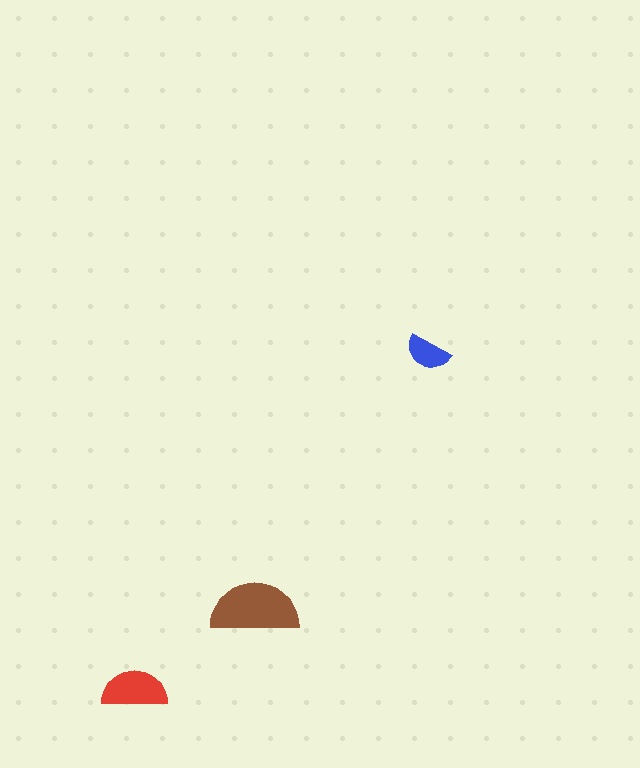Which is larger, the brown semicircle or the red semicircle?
The brown one.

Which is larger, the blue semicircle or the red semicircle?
The red one.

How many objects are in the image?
There are 3 objects in the image.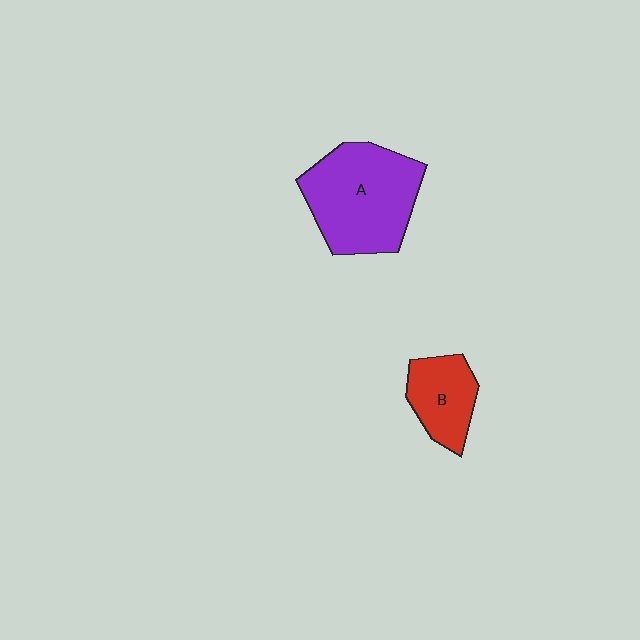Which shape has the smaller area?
Shape B (red).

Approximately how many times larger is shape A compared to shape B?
Approximately 2.0 times.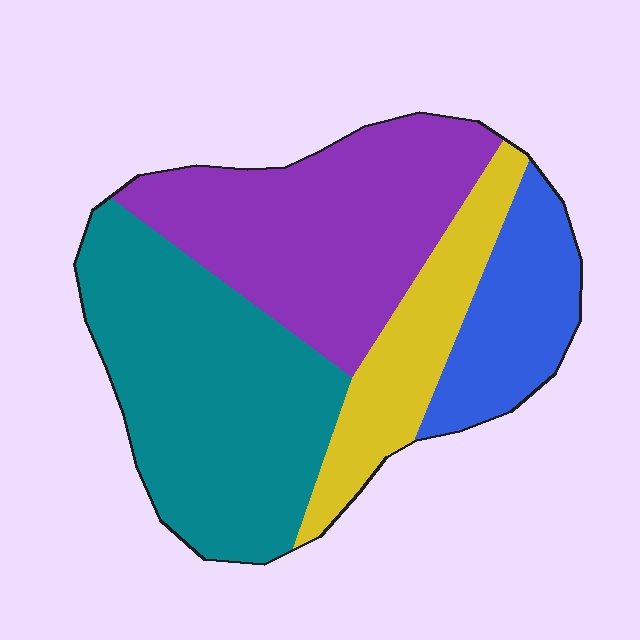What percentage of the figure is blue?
Blue takes up less than a sixth of the figure.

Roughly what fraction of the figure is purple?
Purple takes up about one third (1/3) of the figure.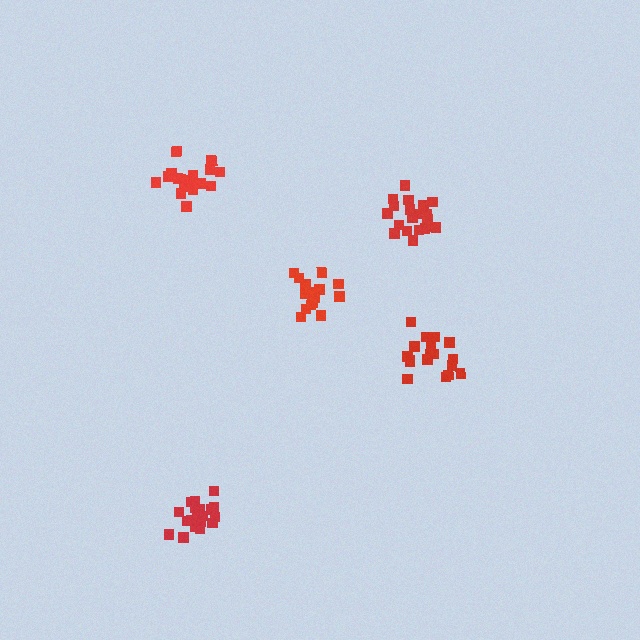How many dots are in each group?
Group 1: 21 dots, Group 2: 15 dots, Group 3: 18 dots, Group 4: 20 dots, Group 5: 20 dots (94 total).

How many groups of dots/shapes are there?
There are 5 groups.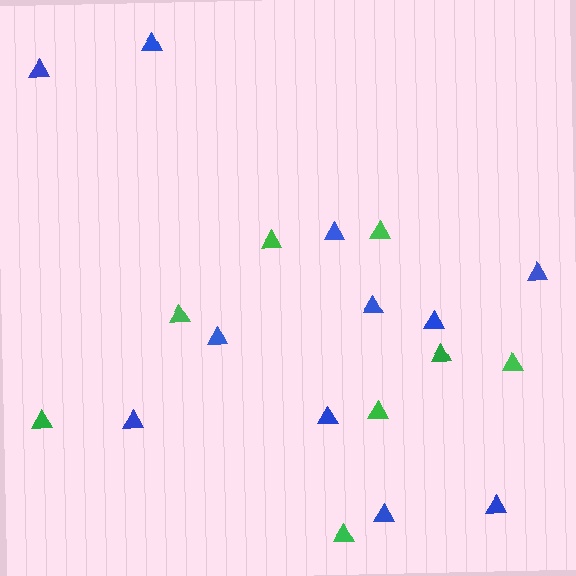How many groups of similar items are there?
There are 2 groups: one group of green triangles (8) and one group of blue triangles (11).